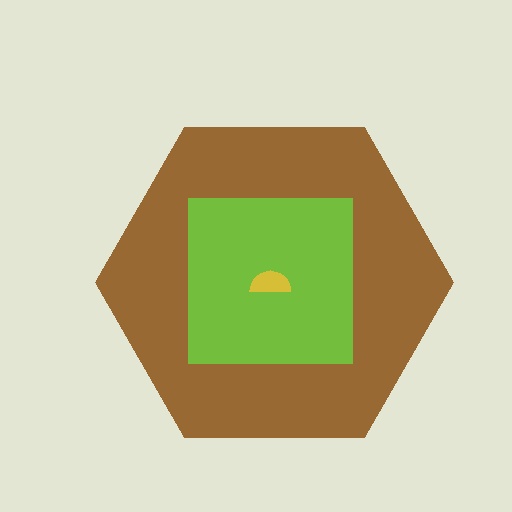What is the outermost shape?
The brown hexagon.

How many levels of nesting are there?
3.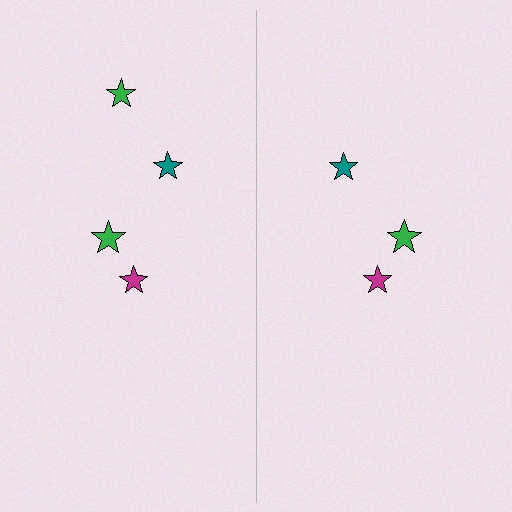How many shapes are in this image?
There are 7 shapes in this image.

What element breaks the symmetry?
A green star is missing from the right side.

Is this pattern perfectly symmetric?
No, the pattern is not perfectly symmetric. A green star is missing from the right side.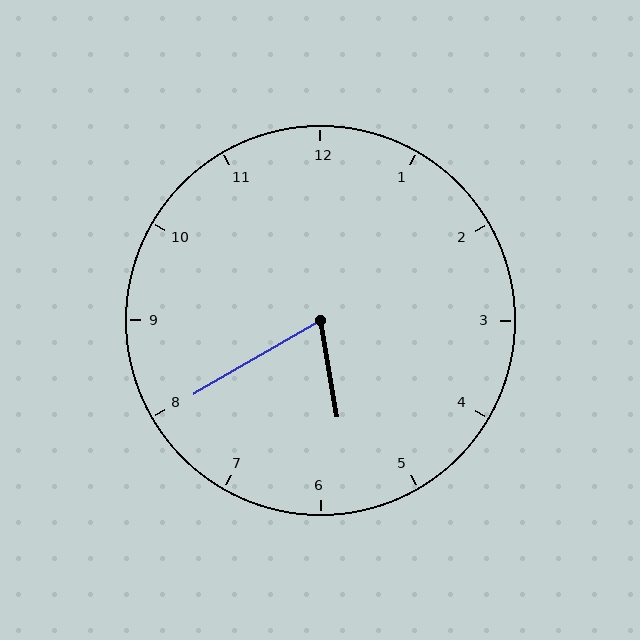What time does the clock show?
5:40.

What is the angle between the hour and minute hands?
Approximately 70 degrees.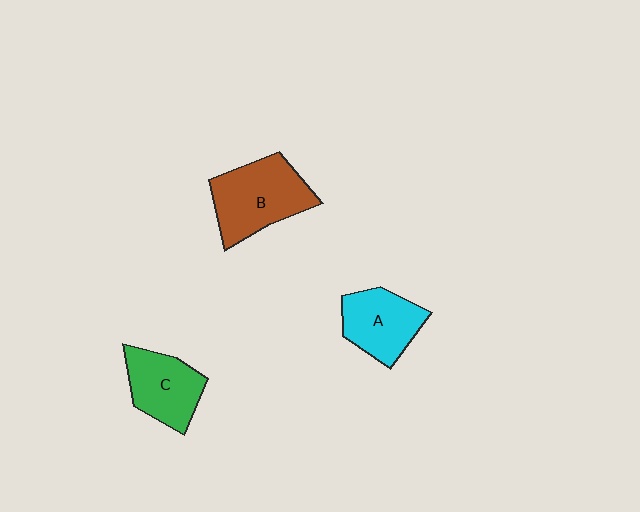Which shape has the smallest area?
Shape C (green).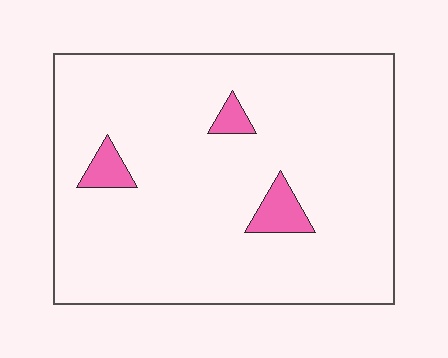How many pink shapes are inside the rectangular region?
3.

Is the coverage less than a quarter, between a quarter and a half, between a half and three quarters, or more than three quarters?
Less than a quarter.